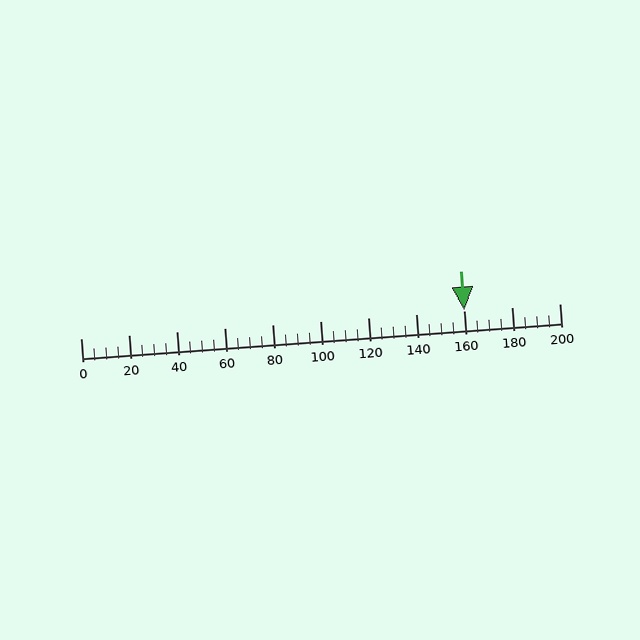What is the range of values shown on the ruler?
The ruler shows values from 0 to 200.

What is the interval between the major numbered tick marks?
The major tick marks are spaced 20 units apart.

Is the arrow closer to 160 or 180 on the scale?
The arrow is closer to 160.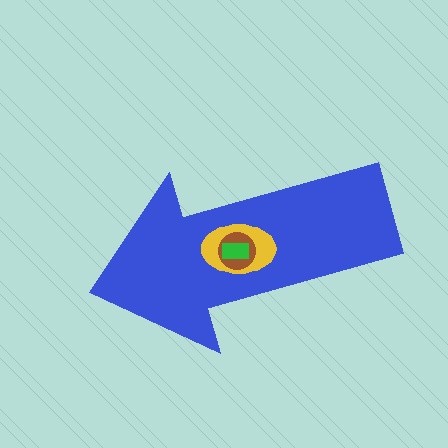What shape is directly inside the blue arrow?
The yellow ellipse.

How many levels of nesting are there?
4.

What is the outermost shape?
The blue arrow.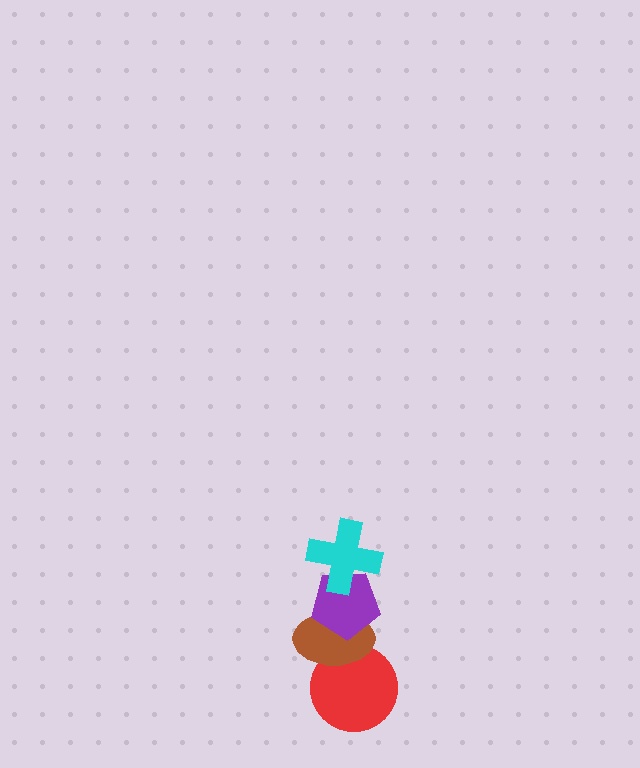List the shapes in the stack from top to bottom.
From top to bottom: the cyan cross, the purple pentagon, the brown ellipse, the red circle.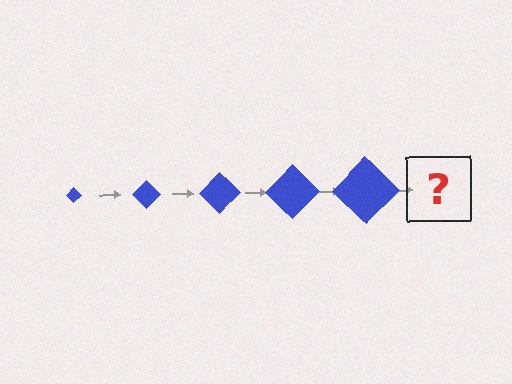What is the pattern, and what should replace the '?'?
The pattern is that the diamond gets progressively larger each step. The '?' should be a blue diamond, larger than the previous one.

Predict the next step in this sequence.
The next step is a blue diamond, larger than the previous one.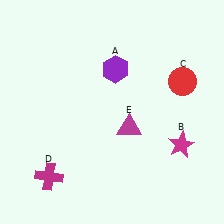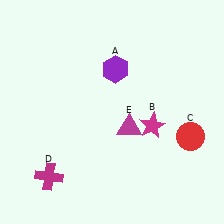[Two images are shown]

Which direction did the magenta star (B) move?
The magenta star (B) moved left.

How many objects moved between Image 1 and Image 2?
2 objects moved between the two images.